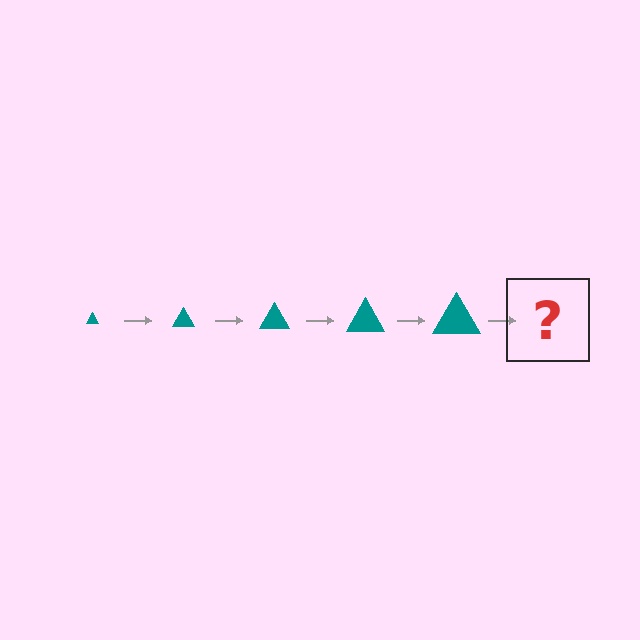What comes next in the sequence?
The next element should be a teal triangle, larger than the previous one.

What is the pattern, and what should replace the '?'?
The pattern is that the triangle gets progressively larger each step. The '?' should be a teal triangle, larger than the previous one.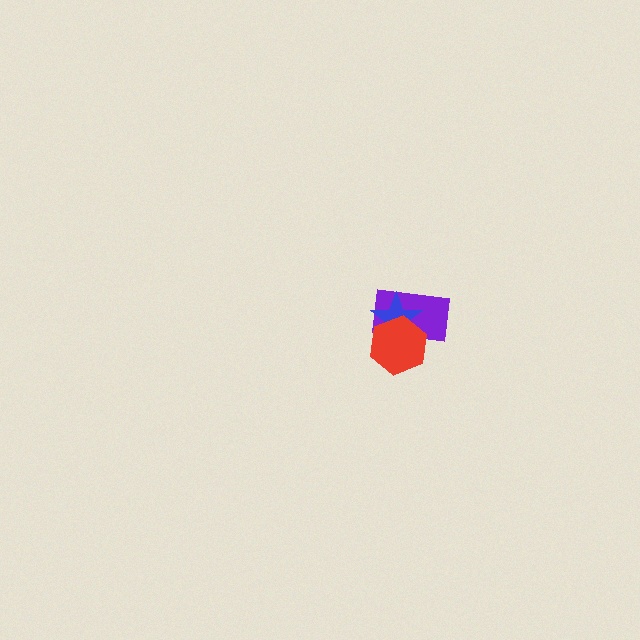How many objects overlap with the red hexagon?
2 objects overlap with the red hexagon.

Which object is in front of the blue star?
The red hexagon is in front of the blue star.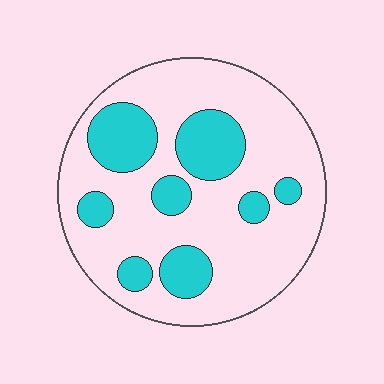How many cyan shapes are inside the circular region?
8.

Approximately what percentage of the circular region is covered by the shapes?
Approximately 25%.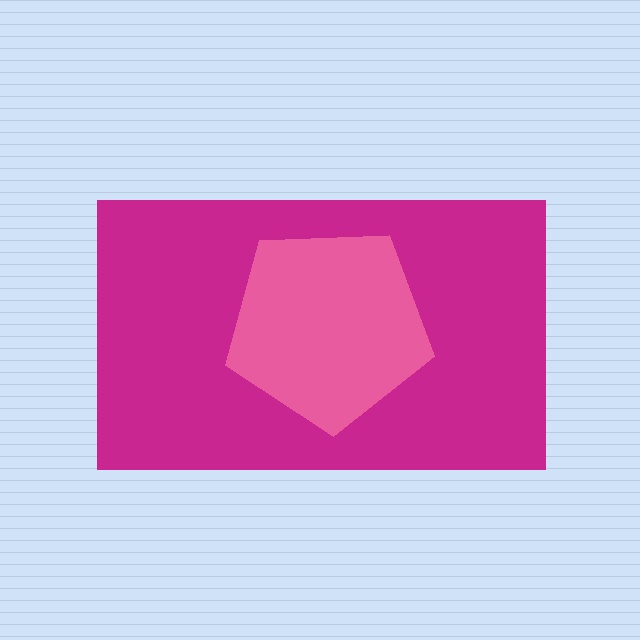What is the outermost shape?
The magenta rectangle.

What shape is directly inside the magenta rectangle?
The pink pentagon.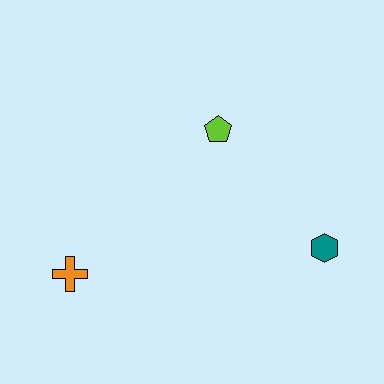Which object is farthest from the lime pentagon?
The orange cross is farthest from the lime pentagon.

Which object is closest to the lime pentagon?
The teal hexagon is closest to the lime pentagon.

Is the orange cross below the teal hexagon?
Yes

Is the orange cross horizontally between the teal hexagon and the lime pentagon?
No